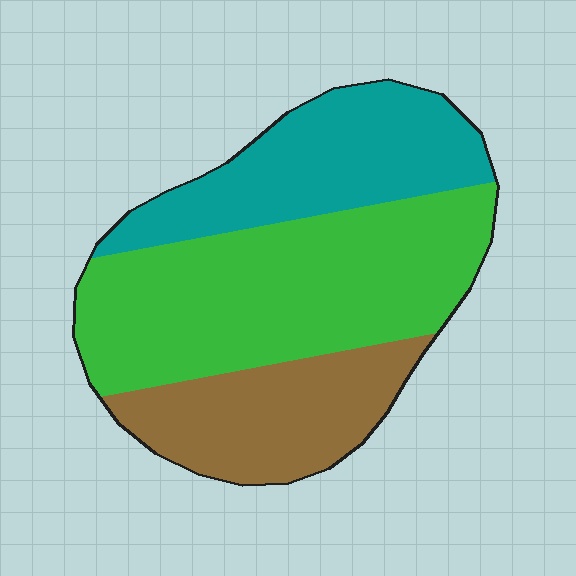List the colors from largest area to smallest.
From largest to smallest: green, teal, brown.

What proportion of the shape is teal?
Teal covers 28% of the shape.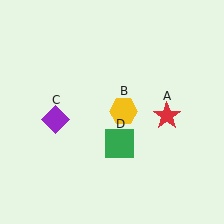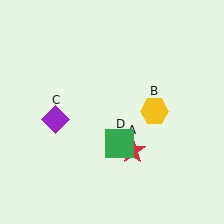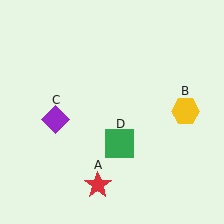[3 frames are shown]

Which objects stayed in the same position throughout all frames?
Purple diamond (object C) and green square (object D) remained stationary.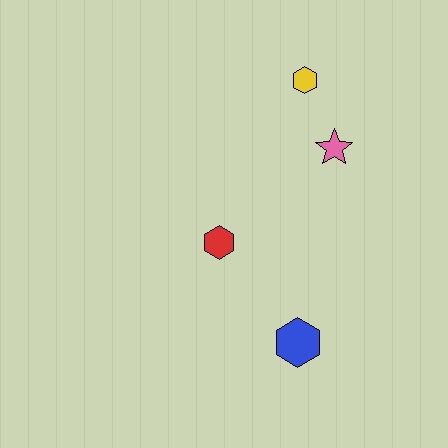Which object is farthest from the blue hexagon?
The yellow hexagon is farthest from the blue hexagon.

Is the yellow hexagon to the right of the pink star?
No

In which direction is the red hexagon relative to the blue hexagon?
The red hexagon is above the blue hexagon.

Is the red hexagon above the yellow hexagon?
No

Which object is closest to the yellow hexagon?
The pink star is closest to the yellow hexagon.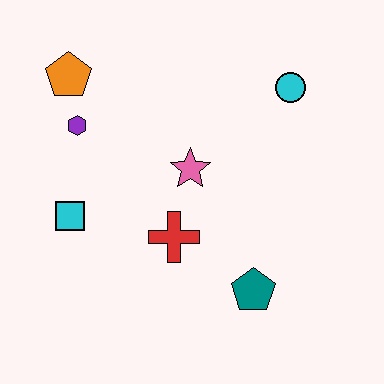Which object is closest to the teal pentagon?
The red cross is closest to the teal pentagon.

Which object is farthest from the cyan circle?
The cyan square is farthest from the cyan circle.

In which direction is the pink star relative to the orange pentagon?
The pink star is to the right of the orange pentagon.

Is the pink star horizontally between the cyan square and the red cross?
No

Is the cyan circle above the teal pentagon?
Yes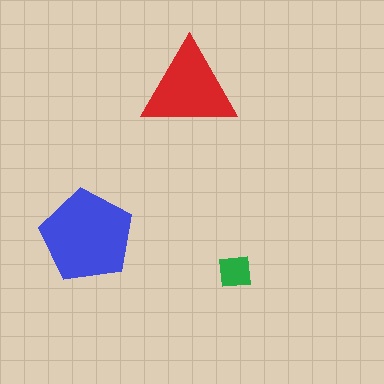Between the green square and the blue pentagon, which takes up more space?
The blue pentagon.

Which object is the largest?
The blue pentagon.